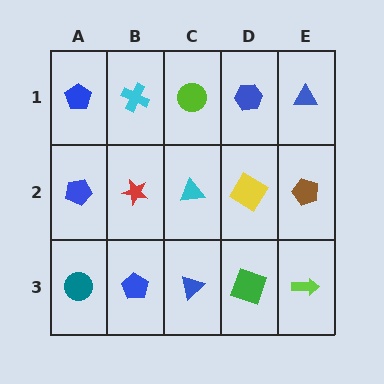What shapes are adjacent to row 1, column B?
A red star (row 2, column B), a blue pentagon (row 1, column A), a lime circle (row 1, column C).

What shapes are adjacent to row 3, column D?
A yellow diamond (row 2, column D), a blue triangle (row 3, column C), a lime arrow (row 3, column E).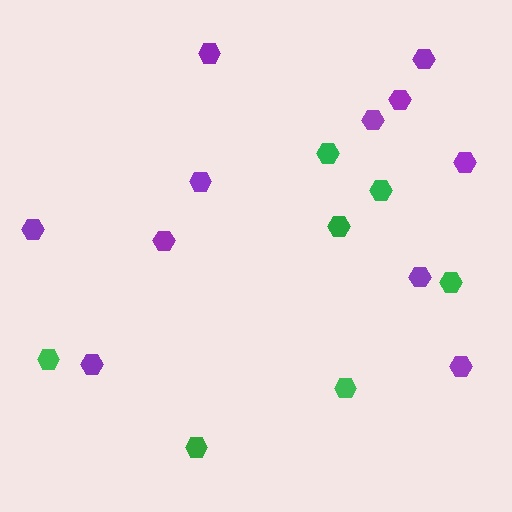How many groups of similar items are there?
There are 2 groups: one group of purple hexagons (11) and one group of green hexagons (7).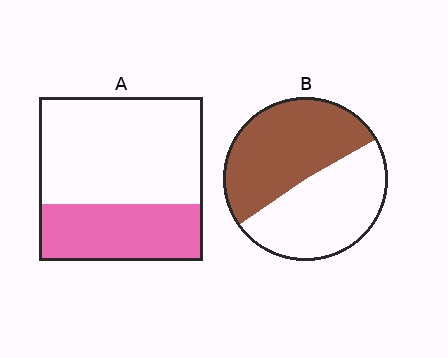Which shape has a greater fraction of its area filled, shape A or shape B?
Shape B.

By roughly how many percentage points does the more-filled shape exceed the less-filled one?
By roughly 15 percentage points (B over A).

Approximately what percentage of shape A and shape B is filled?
A is approximately 35% and B is approximately 50%.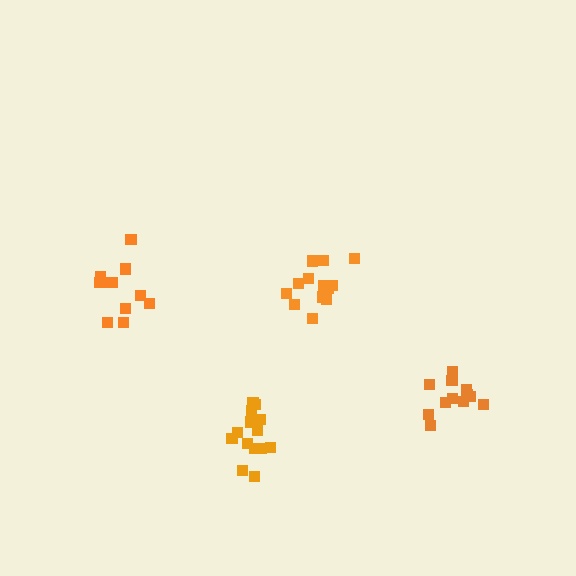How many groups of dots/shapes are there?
There are 4 groups.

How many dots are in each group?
Group 1: 15 dots, Group 2: 10 dots, Group 3: 12 dots, Group 4: 13 dots (50 total).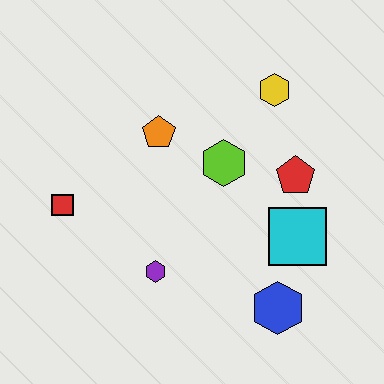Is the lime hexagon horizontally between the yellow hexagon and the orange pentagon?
Yes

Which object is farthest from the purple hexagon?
The yellow hexagon is farthest from the purple hexagon.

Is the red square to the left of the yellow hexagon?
Yes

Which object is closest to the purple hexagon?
The red square is closest to the purple hexagon.